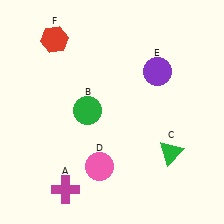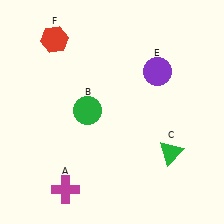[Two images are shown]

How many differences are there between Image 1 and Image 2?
There is 1 difference between the two images.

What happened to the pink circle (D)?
The pink circle (D) was removed in Image 2. It was in the bottom-left area of Image 1.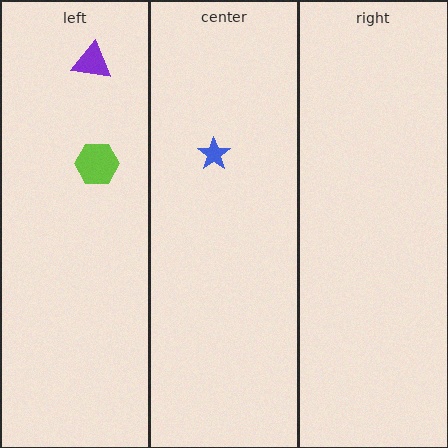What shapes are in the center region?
The blue star.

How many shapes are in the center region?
1.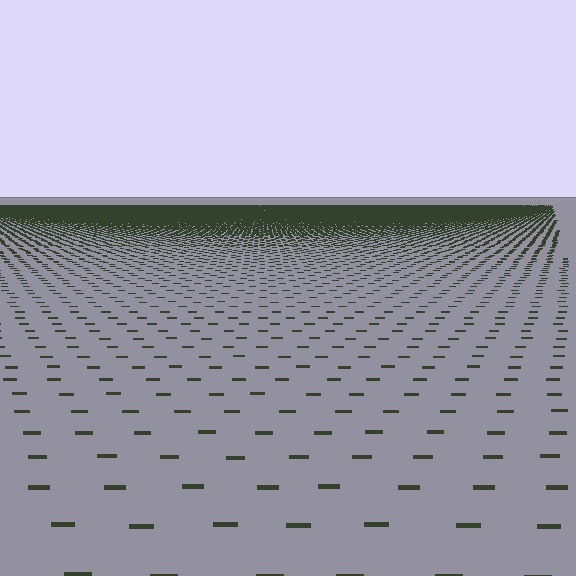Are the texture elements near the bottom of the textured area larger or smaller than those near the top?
Larger. Near the bottom, elements are closer to the viewer and appear at a bigger on-screen size.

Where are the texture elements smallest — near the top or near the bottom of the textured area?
Near the top.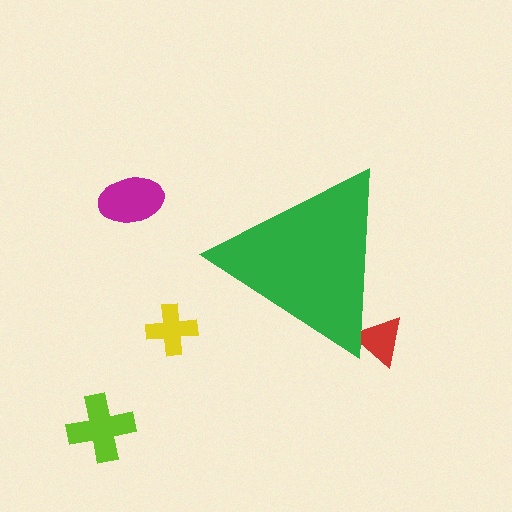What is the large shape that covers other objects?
A green triangle.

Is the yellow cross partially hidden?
No, the yellow cross is fully visible.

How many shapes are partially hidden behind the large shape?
1 shape is partially hidden.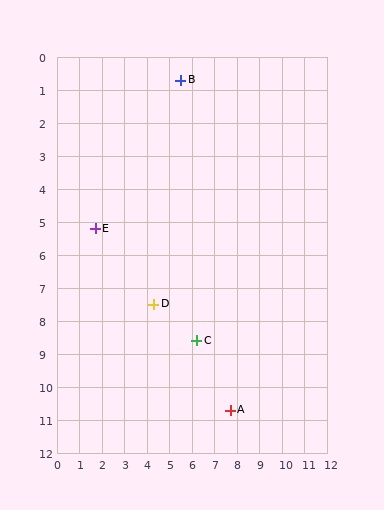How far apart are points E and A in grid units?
Points E and A are about 8.1 grid units apart.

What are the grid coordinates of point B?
Point B is at approximately (5.5, 0.7).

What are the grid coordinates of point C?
Point C is at approximately (6.2, 8.6).